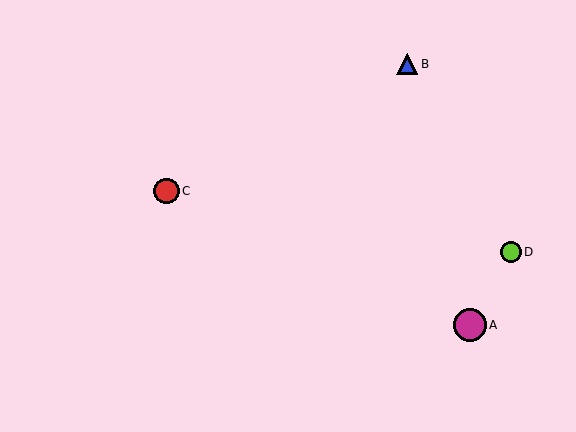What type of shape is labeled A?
Shape A is a magenta circle.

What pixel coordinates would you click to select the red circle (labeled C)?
Click at (167, 191) to select the red circle C.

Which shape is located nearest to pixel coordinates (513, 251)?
The lime circle (labeled D) at (511, 252) is nearest to that location.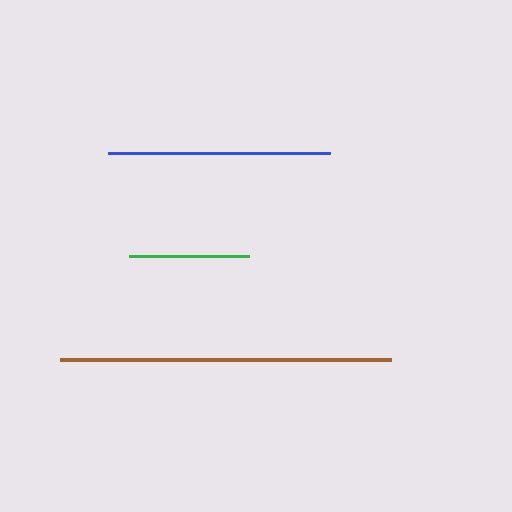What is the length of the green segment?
The green segment is approximately 120 pixels long.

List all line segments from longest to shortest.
From longest to shortest: brown, blue, green.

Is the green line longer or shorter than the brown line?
The brown line is longer than the green line.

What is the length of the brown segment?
The brown segment is approximately 331 pixels long.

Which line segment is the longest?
The brown line is the longest at approximately 331 pixels.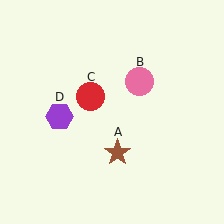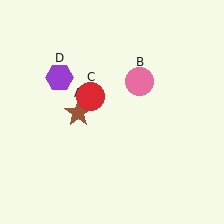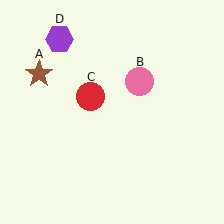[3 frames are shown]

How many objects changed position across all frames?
2 objects changed position: brown star (object A), purple hexagon (object D).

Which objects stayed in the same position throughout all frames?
Pink circle (object B) and red circle (object C) remained stationary.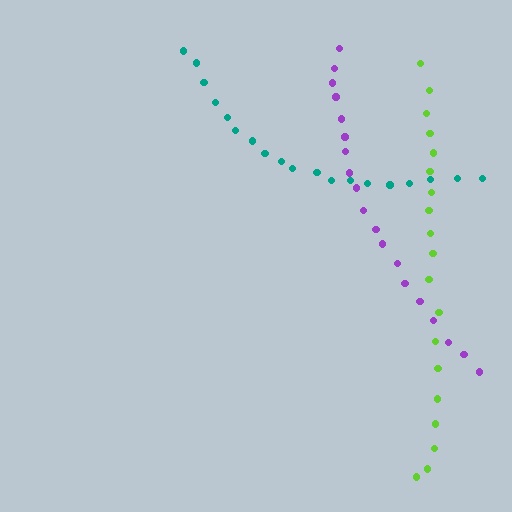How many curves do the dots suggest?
There are 3 distinct paths.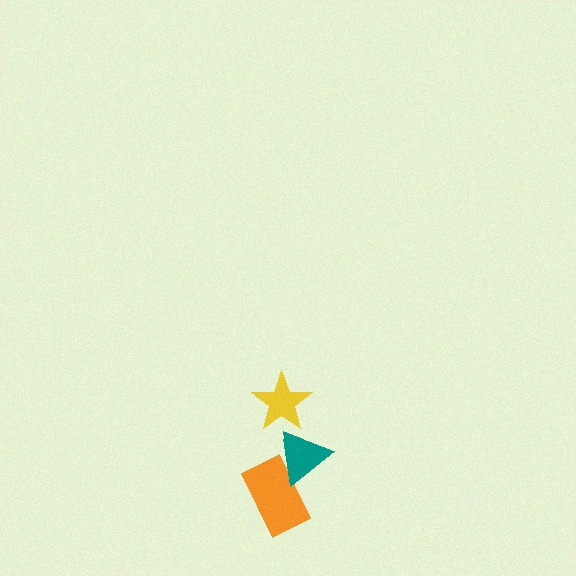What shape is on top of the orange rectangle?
The teal triangle is on top of the orange rectangle.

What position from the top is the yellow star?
The yellow star is 1st from the top.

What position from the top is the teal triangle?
The teal triangle is 2nd from the top.